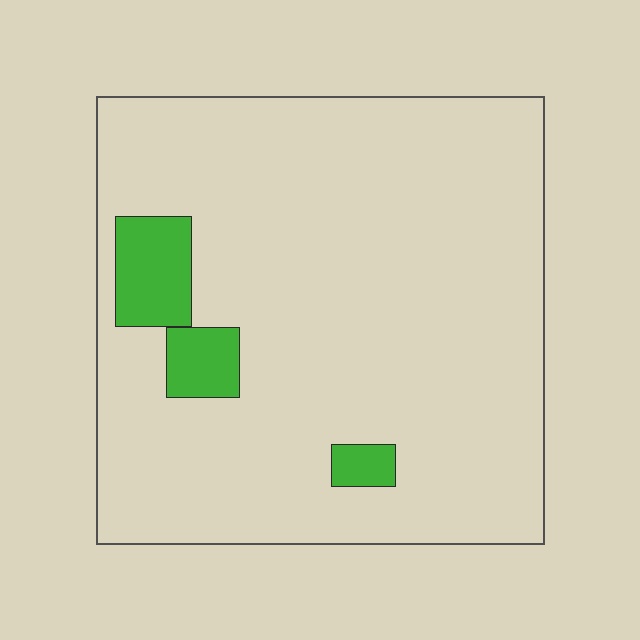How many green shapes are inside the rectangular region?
3.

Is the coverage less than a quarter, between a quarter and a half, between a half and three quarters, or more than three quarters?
Less than a quarter.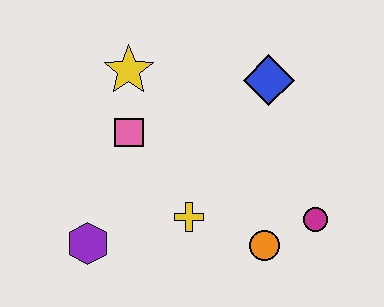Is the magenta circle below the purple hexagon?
No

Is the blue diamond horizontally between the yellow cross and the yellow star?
No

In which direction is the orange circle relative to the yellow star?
The orange circle is below the yellow star.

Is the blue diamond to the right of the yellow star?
Yes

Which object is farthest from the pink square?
The magenta circle is farthest from the pink square.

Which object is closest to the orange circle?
The magenta circle is closest to the orange circle.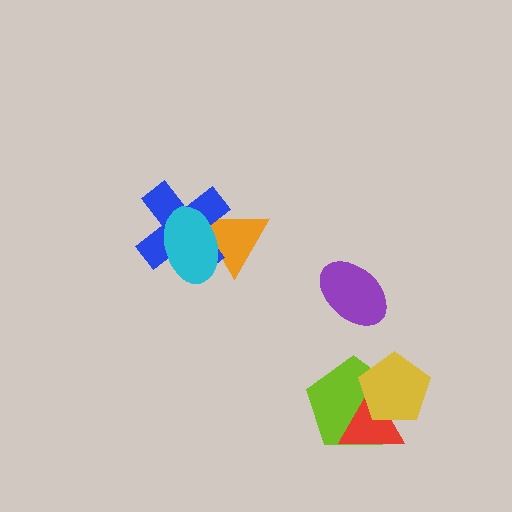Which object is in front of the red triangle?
The yellow pentagon is in front of the red triangle.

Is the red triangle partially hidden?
Yes, it is partially covered by another shape.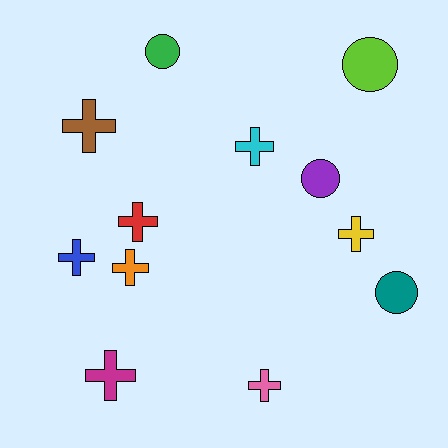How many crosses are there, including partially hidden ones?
There are 8 crosses.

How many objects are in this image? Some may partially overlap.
There are 12 objects.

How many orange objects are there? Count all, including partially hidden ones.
There is 1 orange object.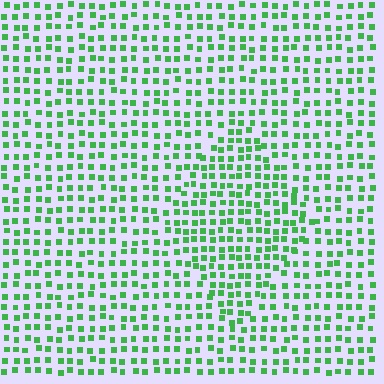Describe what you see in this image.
The image contains small green elements arranged at two different densities. A diamond-shaped region is visible where the elements are more densely packed than the surrounding area.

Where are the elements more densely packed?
The elements are more densely packed inside the diamond boundary.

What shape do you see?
I see a diamond.